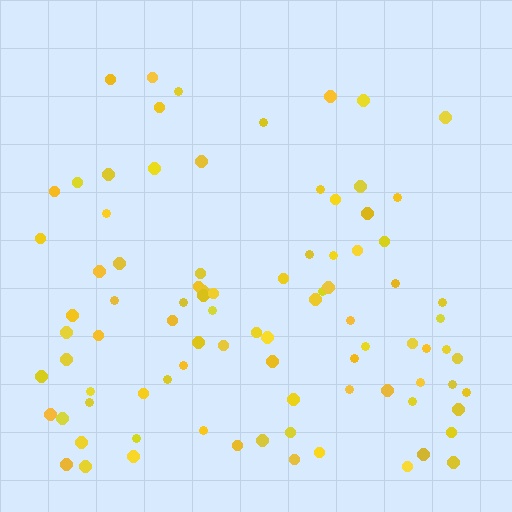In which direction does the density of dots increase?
From top to bottom, with the bottom side densest.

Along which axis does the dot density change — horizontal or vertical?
Vertical.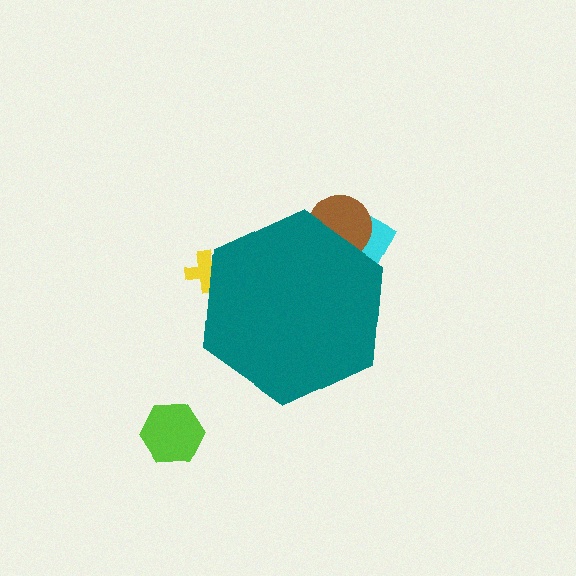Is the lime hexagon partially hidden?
No, the lime hexagon is fully visible.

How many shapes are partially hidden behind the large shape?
3 shapes are partially hidden.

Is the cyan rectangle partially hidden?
Yes, the cyan rectangle is partially hidden behind the teal hexagon.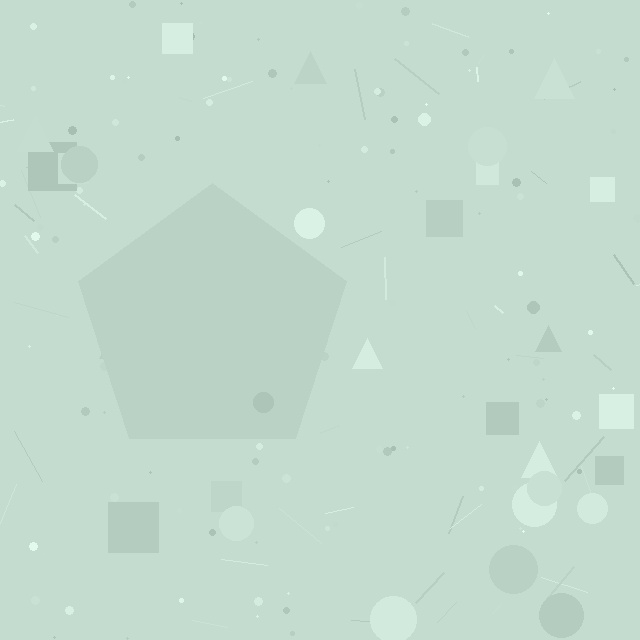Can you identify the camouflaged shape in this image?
The camouflaged shape is a pentagon.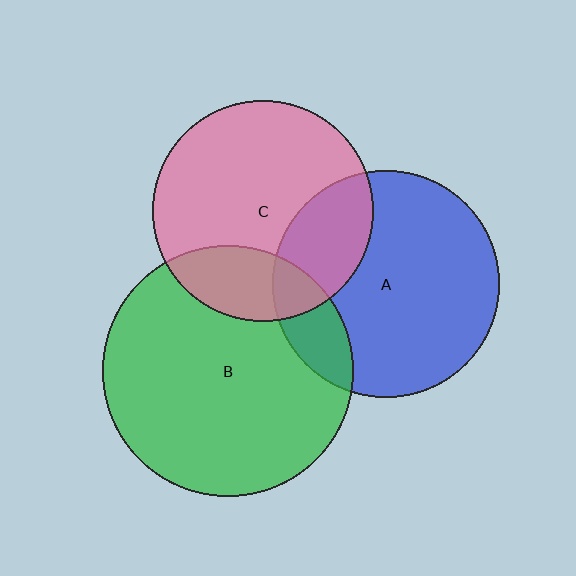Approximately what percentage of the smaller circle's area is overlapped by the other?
Approximately 20%.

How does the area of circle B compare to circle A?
Approximately 1.2 times.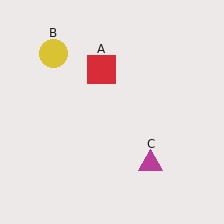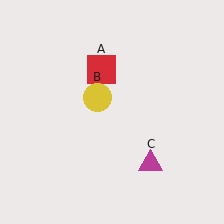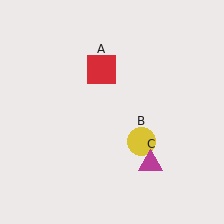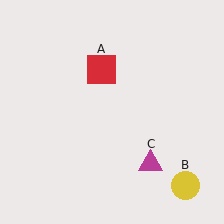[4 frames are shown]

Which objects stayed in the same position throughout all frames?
Red square (object A) and magenta triangle (object C) remained stationary.